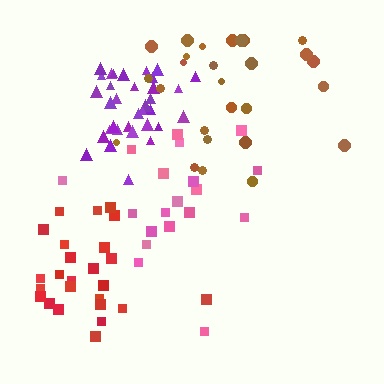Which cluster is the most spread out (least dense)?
Pink.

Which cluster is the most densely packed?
Purple.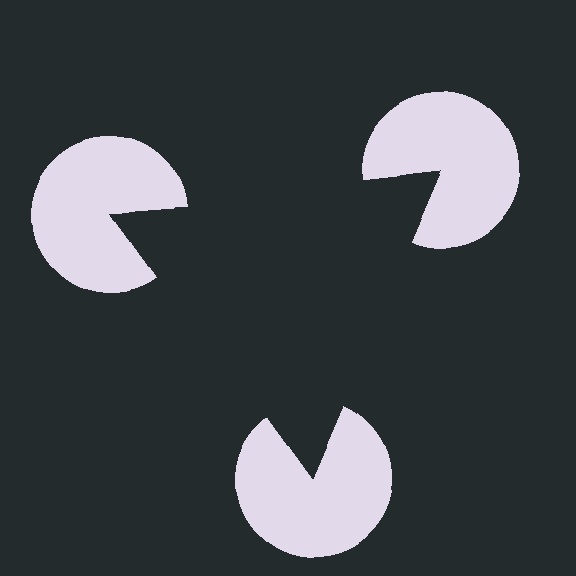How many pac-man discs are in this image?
There are 3 — one at each vertex of the illusory triangle.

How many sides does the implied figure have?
3 sides.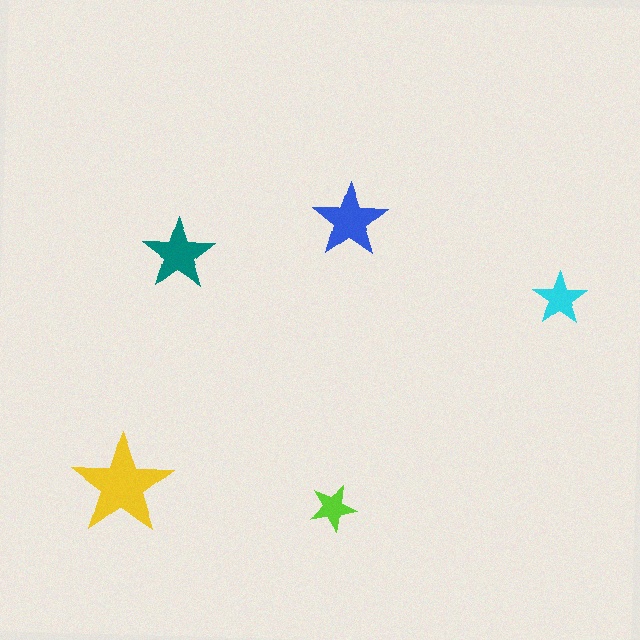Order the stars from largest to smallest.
the yellow one, the blue one, the teal one, the cyan one, the lime one.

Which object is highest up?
The blue star is topmost.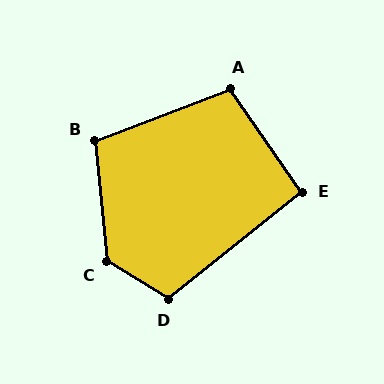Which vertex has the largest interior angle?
C, at approximately 127 degrees.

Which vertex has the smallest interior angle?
E, at approximately 94 degrees.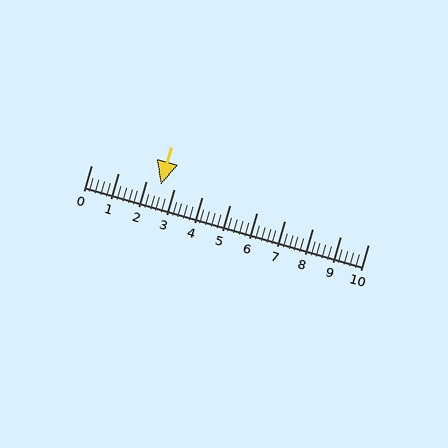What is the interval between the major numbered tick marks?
The major tick marks are spaced 1 units apart.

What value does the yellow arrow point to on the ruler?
The yellow arrow points to approximately 2.5.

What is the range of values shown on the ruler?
The ruler shows values from 0 to 10.